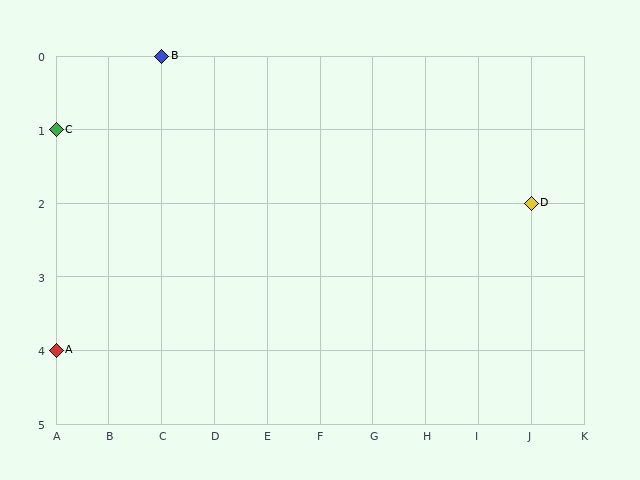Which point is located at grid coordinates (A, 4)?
Point A is at (A, 4).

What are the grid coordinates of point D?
Point D is at grid coordinates (J, 2).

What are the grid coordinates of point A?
Point A is at grid coordinates (A, 4).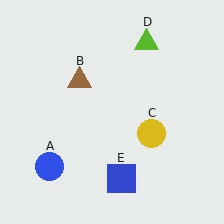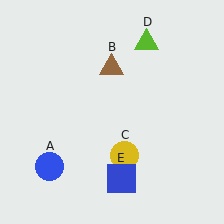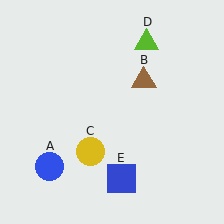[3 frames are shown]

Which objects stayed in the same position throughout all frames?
Blue circle (object A) and lime triangle (object D) and blue square (object E) remained stationary.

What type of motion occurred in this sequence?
The brown triangle (object B), yellow circle (object C) rotated clockwise around the center of the scene.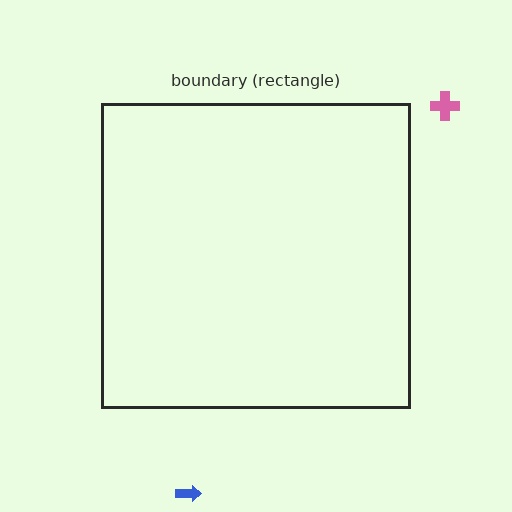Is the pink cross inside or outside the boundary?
Outside.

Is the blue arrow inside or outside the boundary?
Outside.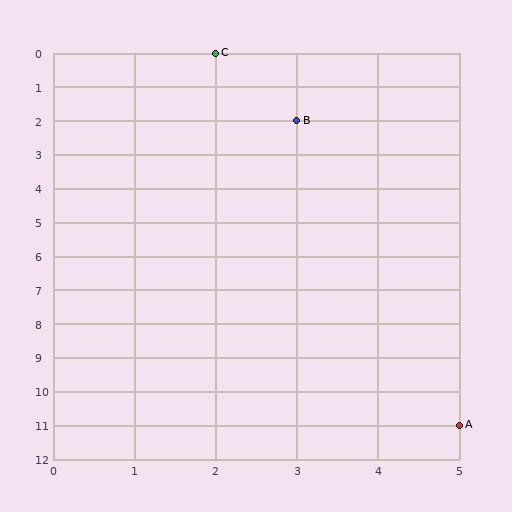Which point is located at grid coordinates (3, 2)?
Point B is at (3, 2).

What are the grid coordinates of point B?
Point B is at grid coordinates (3, 2).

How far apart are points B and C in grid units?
Points B and C are 1 column and 2 rows apart (about 2.2 grid units diagonally).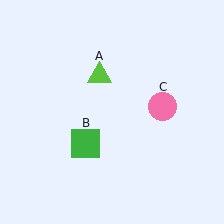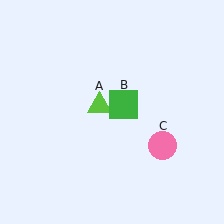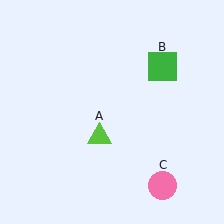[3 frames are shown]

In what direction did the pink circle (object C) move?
The pink circle (object C) moved down.